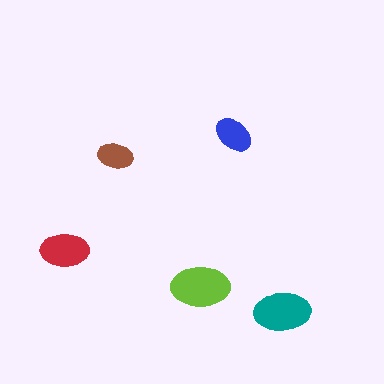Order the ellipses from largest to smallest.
the lime one, the teal one, the red one, the blue one, the brown one.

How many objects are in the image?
There are 5 objects in the image.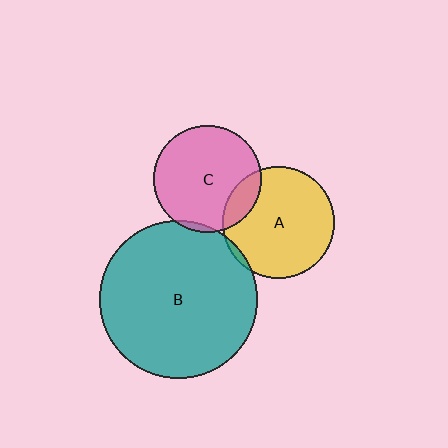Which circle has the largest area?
Circle B (teal).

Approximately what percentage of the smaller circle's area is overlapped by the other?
Approximately 5%.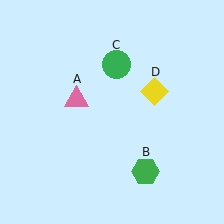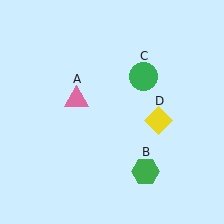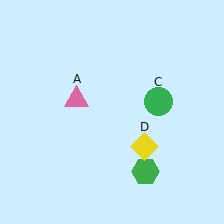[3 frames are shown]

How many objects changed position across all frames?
2 objects changed position: green circle (object C), yellow diamond (object D).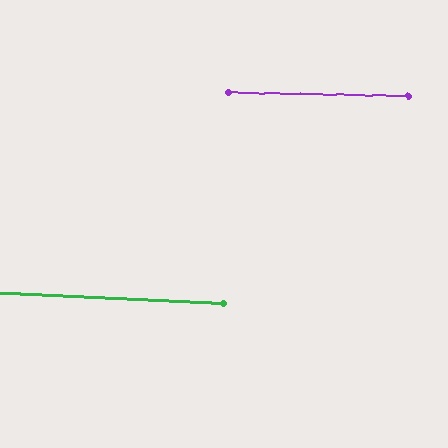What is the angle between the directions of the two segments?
Approximately 1 degree.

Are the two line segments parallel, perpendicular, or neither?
Parallel — their directions differ by only 1.4°.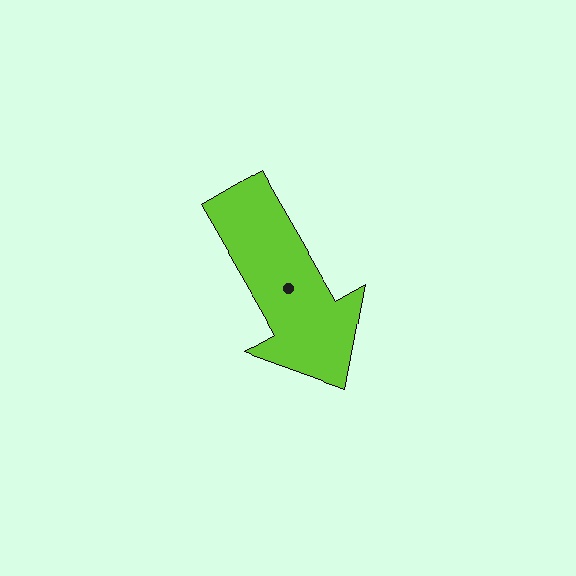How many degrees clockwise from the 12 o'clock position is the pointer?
Approximately 150 degrees.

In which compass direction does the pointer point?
Southeast.